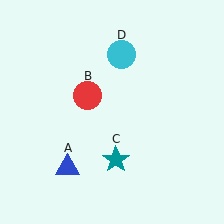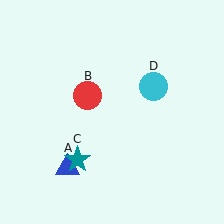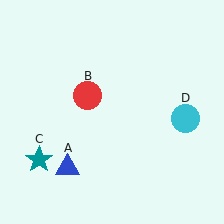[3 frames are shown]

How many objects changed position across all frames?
2 objects changed position: teal star (object C), cyan circle (object D).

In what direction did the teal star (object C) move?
The teal star (object C) moved left.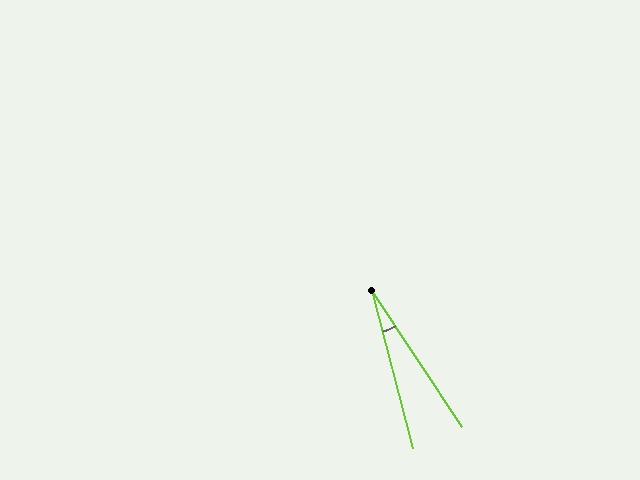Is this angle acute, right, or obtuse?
It is acute.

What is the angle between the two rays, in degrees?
Approximately 19 degrees.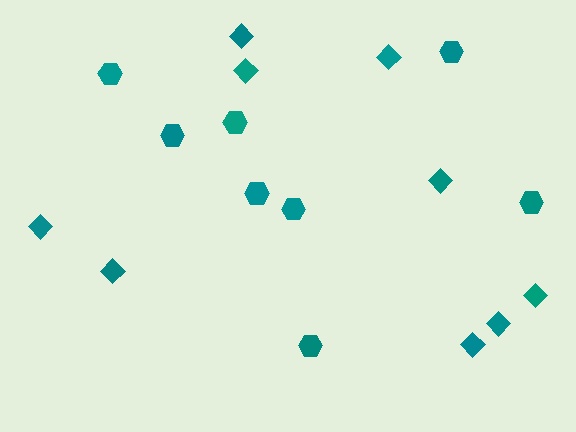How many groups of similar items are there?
There are 2 groups: one group of hexagons (8) and one group of diamonds (9).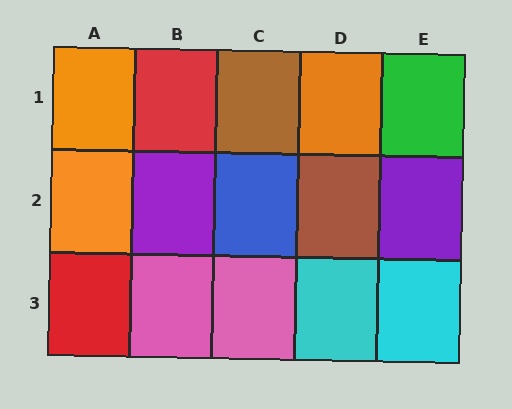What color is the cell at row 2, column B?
Purple.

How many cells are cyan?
2 cells are cyan.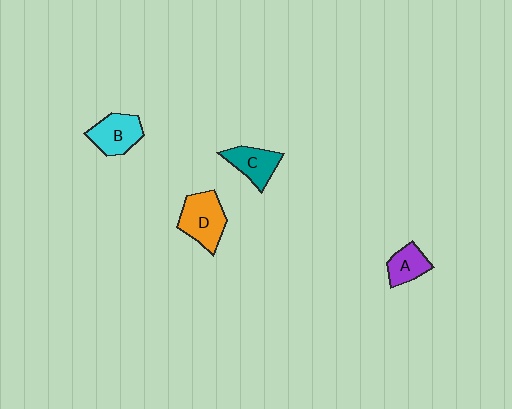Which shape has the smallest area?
Shape A (purple).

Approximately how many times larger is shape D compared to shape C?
Approximately 1.3 times.